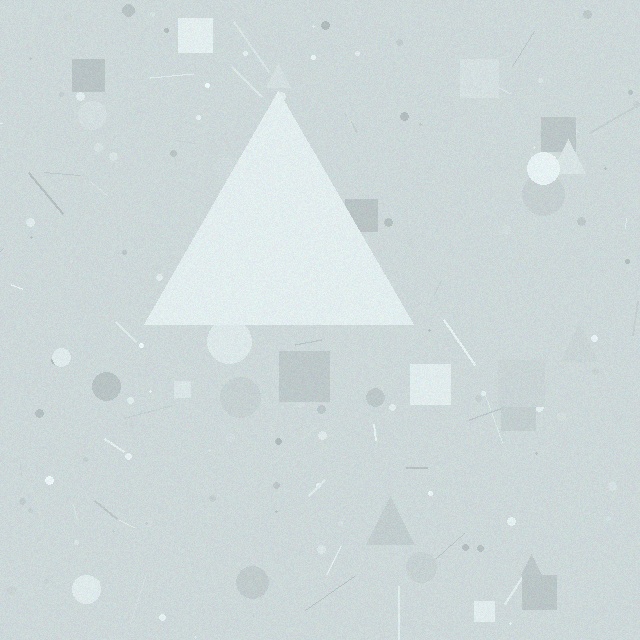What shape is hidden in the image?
A triangle is hidden in the image.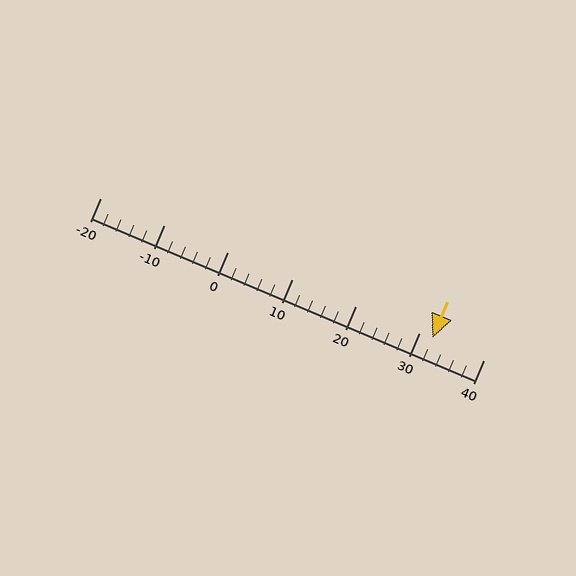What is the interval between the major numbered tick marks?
The major tick marks are spaced 10 units apart.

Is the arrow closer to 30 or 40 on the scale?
The arrow is closer to 30.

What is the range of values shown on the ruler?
The ruler shows values from -20 to 40.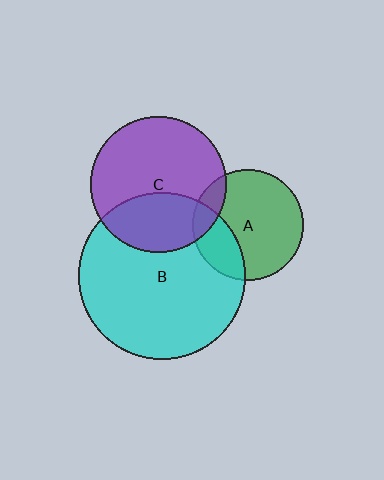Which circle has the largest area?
Circle B (cyan).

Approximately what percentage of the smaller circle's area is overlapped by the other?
Approximately 35%.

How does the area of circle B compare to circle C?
Approximately 1.5 times.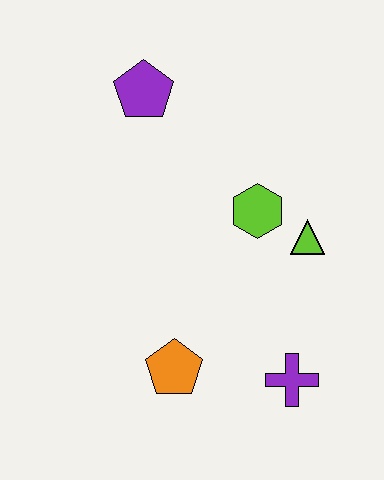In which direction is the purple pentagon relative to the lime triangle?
The purple pentagon is to the left of the lime triangle.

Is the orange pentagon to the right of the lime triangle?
No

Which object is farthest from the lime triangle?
The purple pentagon is farthest from the lime triangle.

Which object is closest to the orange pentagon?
The purple cross is closest to the orange pentagon.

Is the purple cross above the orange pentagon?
No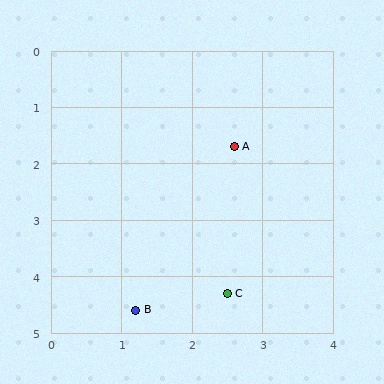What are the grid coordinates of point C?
Point C is at approximately (2.5, 4.3).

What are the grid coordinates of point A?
Point A is at approximately (2.6, 1.7).